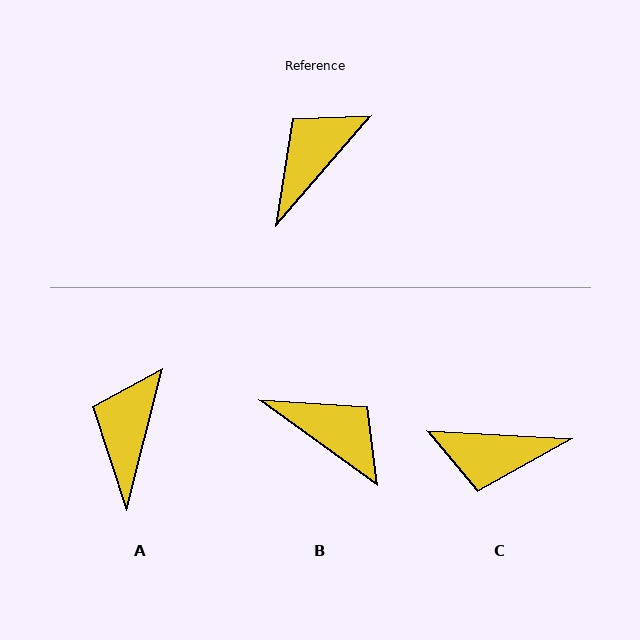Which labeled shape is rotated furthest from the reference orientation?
C, about 128 degrees away.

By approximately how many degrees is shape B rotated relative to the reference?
Approximately 85 degrees clockwise.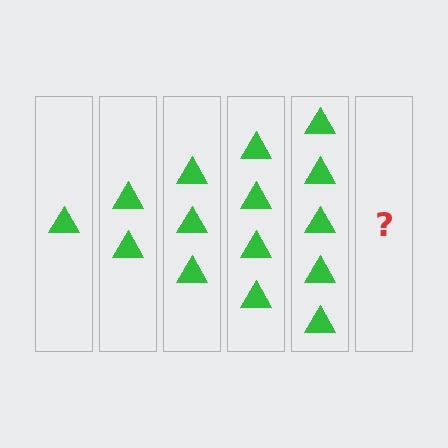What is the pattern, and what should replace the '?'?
The pattern is that each step adds one more triangle. The '?' should be 6 triangles.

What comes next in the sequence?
The next element should be 6 triangles.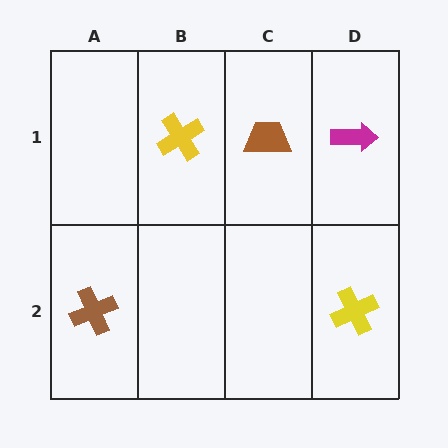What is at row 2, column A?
A brown cross.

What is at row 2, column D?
A yellow cross.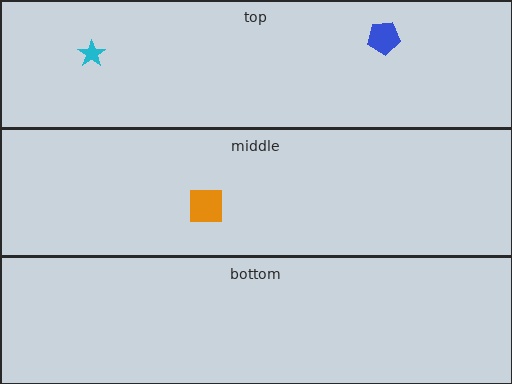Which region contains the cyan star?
The top region.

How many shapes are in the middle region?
1.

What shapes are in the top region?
The cyan star, the blue pentagon.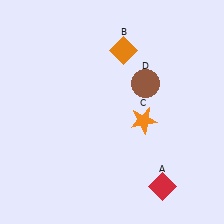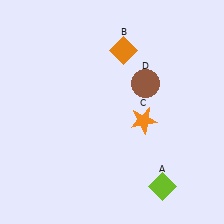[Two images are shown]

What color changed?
The diamond (A) changed from red in Image 1 to lime in Image 2.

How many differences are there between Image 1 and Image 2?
There is 1 difference between the two images.